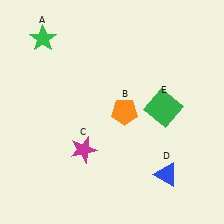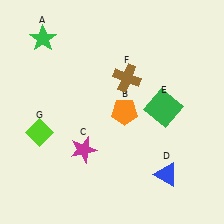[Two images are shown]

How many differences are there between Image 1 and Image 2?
There are 2 differences between the two images.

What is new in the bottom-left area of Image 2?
A lime diamond (G) was added in the bottom-left area of Image 2.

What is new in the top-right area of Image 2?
A brown cross (F) was added in the top-right area of Image 2.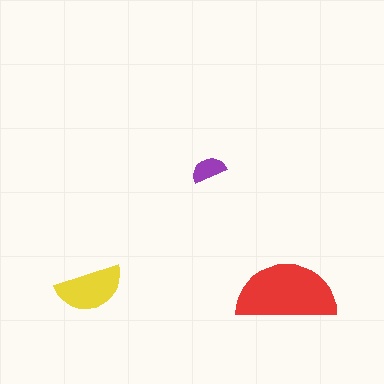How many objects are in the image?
There are 3 objects in the image.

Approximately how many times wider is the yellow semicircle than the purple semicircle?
About 2 times wider.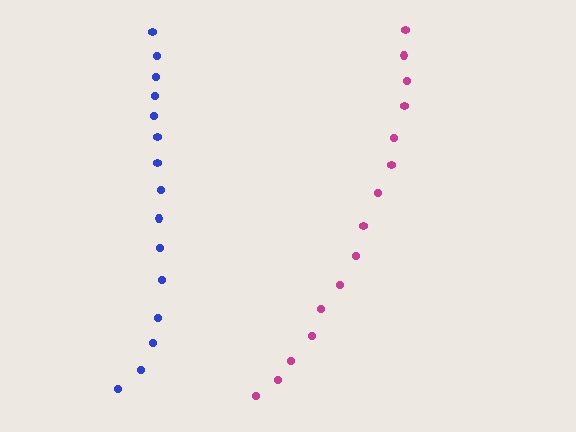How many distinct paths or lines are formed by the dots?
There are 2 distinct paths.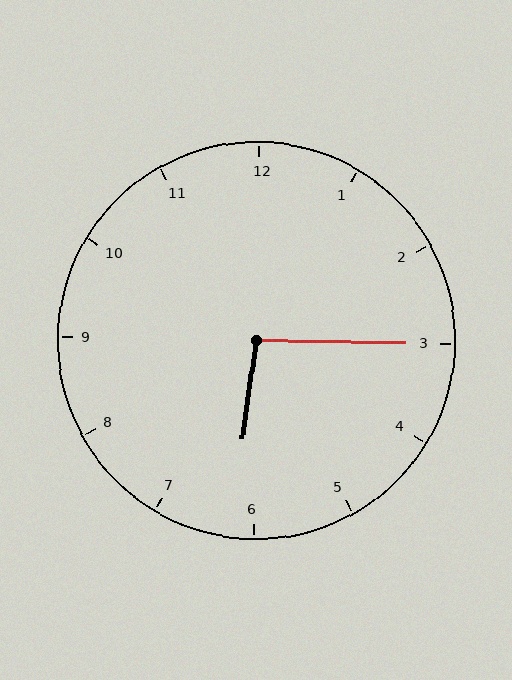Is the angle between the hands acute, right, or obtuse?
It is obtuse.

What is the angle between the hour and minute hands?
Approximately 98 degrees.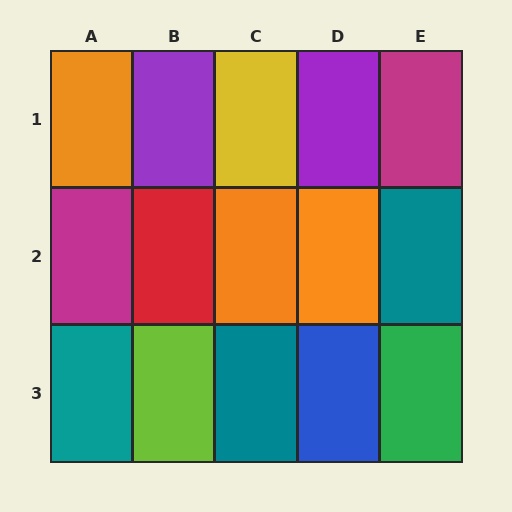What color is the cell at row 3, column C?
Teal.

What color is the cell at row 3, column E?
Green.